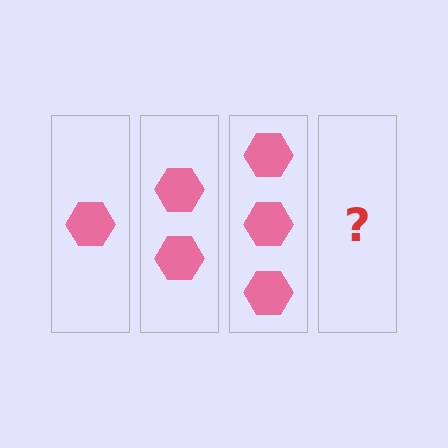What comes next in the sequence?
The next element should be 4 hexagons.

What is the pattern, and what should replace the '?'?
The pattern is that each step adds one more hexagon. The '?' should be 4 hexagons.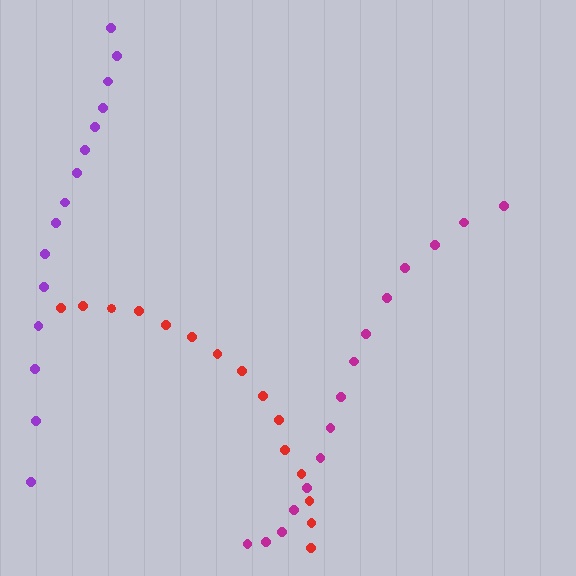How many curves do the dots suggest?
There are 3 distinct paths.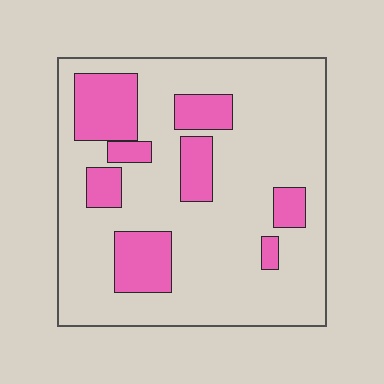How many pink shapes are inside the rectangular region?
8.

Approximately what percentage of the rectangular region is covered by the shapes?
Approximately 25%.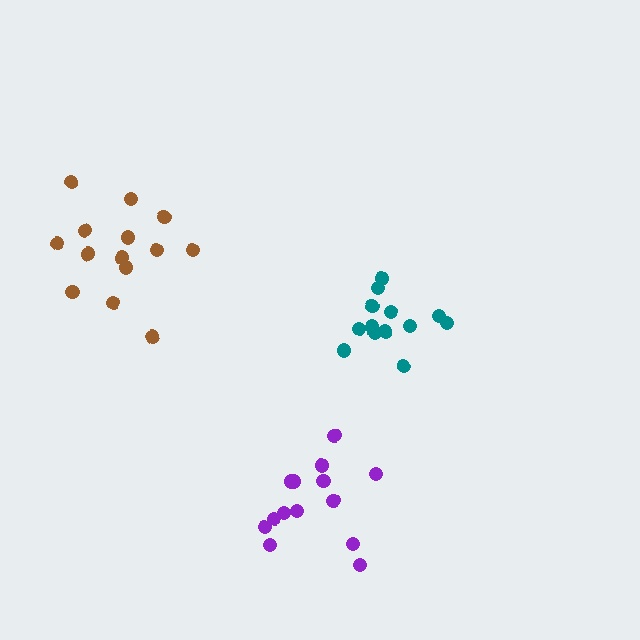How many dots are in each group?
Group 1: 13 dots, Group 2: 14 dots, Group 3: 14 dots (41 total).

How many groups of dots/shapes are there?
There are 3 groups.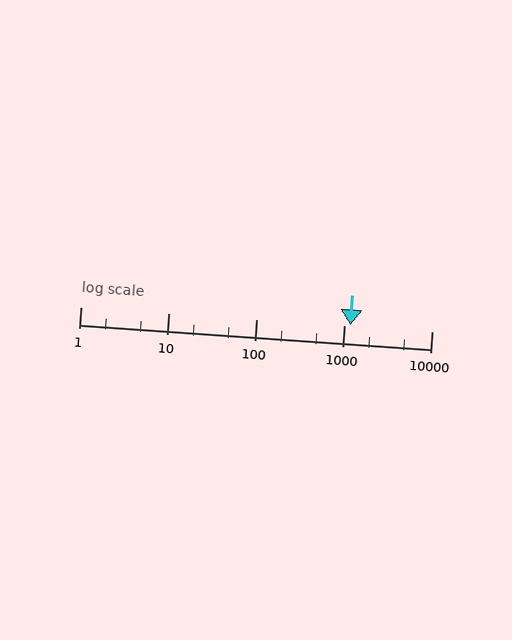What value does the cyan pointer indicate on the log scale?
The pointer indicates approximately 1200.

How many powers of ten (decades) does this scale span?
The scale spans 4 decades, from 1 to 10000.